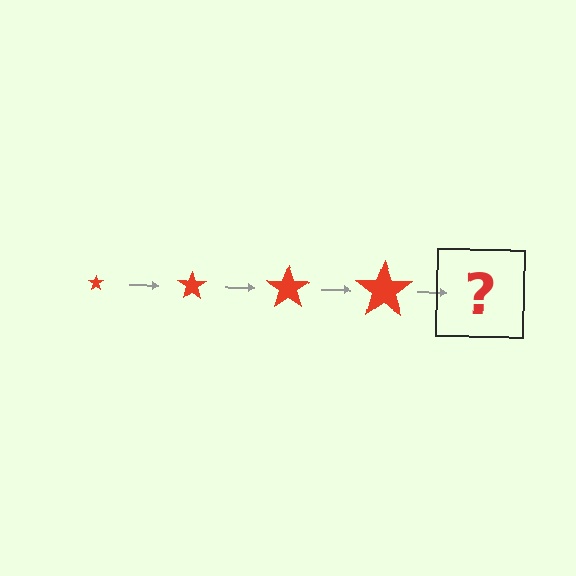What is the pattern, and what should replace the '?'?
The pattern is that the star gets progressively larger each step. The '?' should be a red star, larger than the previous one.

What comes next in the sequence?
The next element should be a red star, larger than the previous one.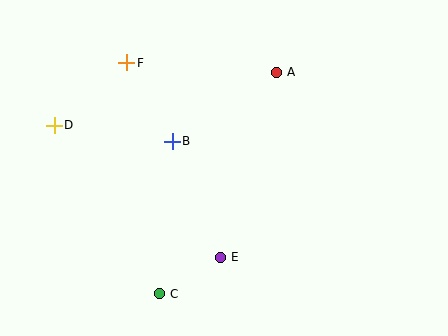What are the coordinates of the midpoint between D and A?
The midpoint between D and A is at (166, 99).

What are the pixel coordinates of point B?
Point B is at (172, 141).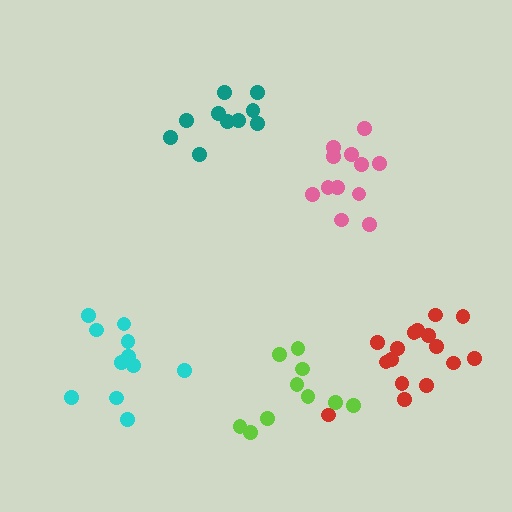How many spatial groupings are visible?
There are 5 spatial groupings.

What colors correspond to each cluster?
The clusters are colored: red, pink, cyan, lime, teal.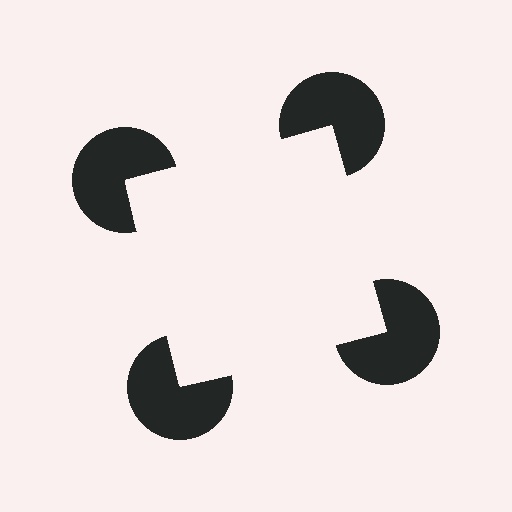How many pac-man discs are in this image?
There are 4 — one at each vertex of the illusory square.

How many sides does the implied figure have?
4 sides.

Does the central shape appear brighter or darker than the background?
It typically appears slightly brighter than the background, even though no actual brightness change is drawn.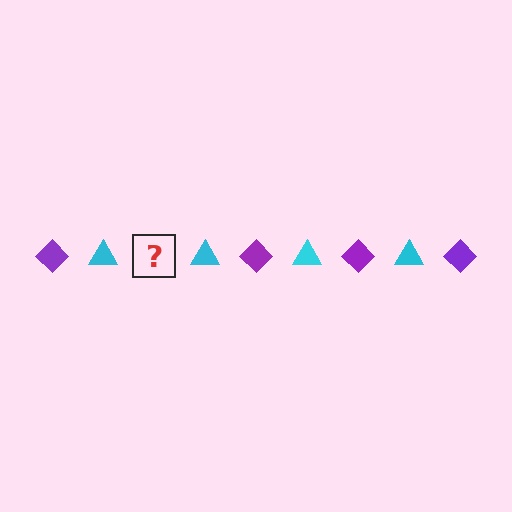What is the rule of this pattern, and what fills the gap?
The rule is that the pattern alternates between purple diamond and cyan triangle. The gap should be filled with a purple diamond.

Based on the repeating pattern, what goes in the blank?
The blank should be a purple diamond.